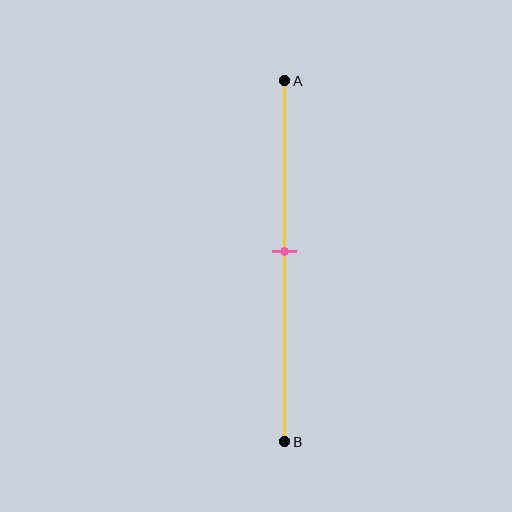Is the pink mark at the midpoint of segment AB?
Yes, the mark is approximately at the midpoint.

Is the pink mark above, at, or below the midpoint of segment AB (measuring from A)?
The pink mark is approximately at the midpoint of segment AB.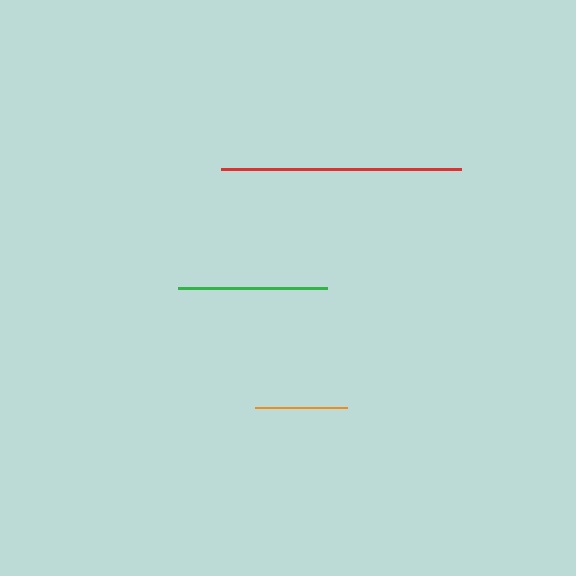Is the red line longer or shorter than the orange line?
The red line is longer than the orange line.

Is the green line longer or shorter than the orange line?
The green line is longer than the orange line.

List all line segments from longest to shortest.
From longest to shortest: red, green, orange.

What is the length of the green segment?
The green segment is approximately 149 pixels long.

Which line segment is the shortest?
The orange line is the shortest at approximately 92 pixels.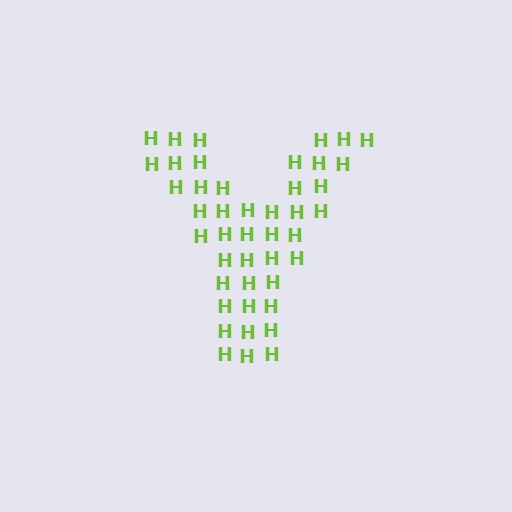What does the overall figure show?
The overall figure shows the letter Y.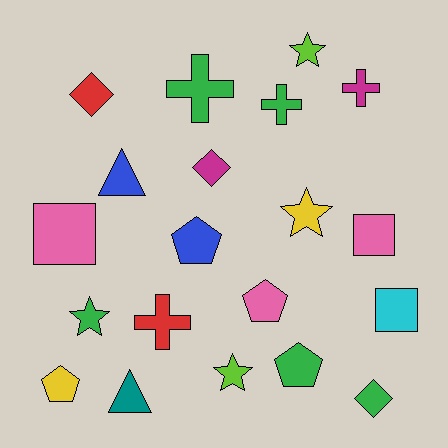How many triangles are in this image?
There are 2 triangles.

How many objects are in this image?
There are 20 objects.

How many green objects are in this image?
There are 5 green objects.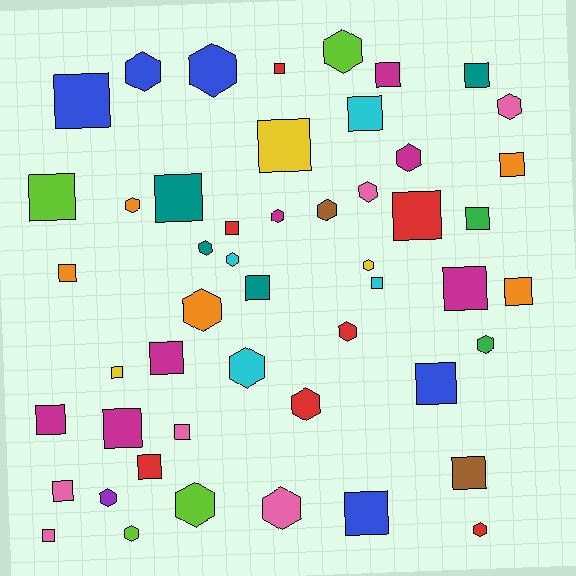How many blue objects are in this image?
There are 5 blue objects.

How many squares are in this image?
There are 28 squares.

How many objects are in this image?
There are 50 objects.